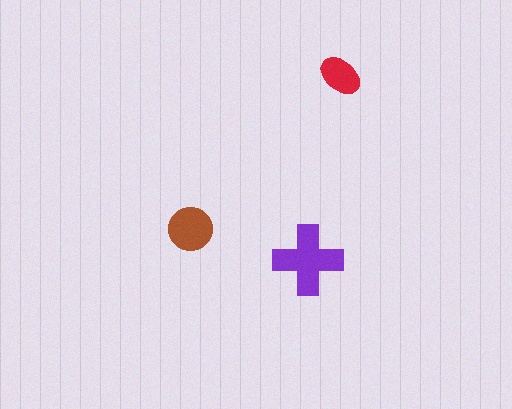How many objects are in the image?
There are 3 objects in the image.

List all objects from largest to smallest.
The purple cross, the brown circle, the red ellipse.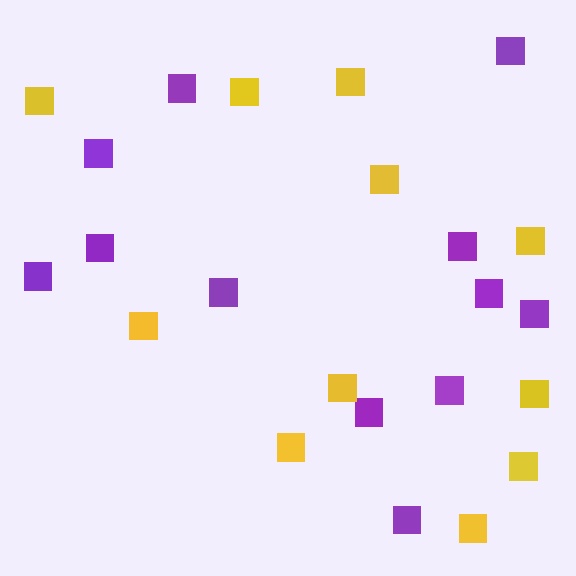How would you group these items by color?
There are 2 groups: one group of purple squares (12) and one group of yellow squares (11).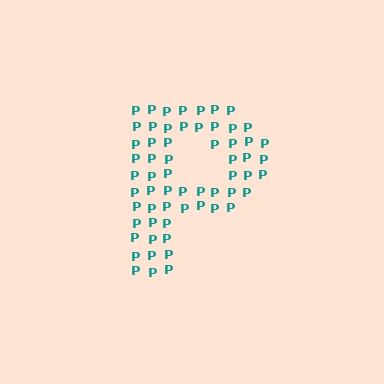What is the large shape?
The large shape is the letter P.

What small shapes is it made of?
It is made of small letter P's.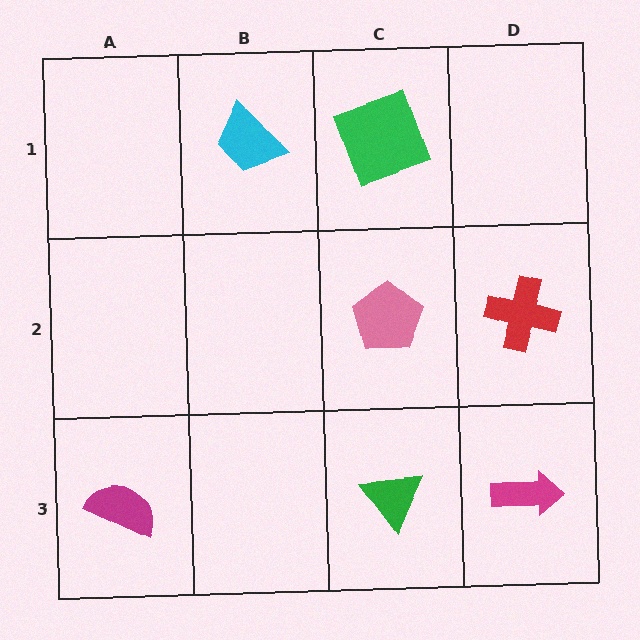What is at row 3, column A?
A magenta semicircle.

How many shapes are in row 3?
3 shapes.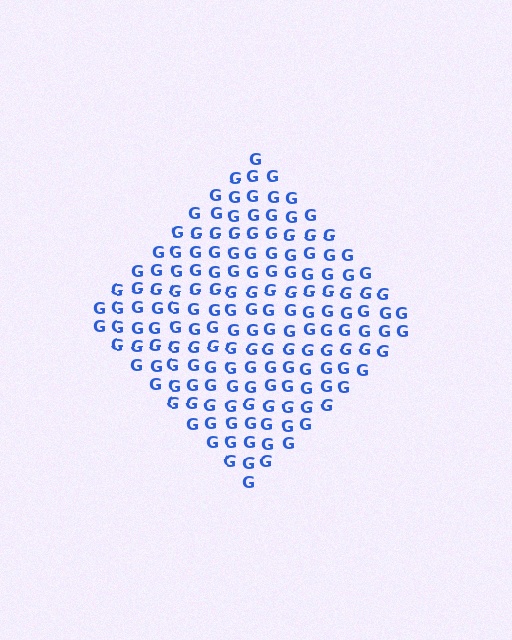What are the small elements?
The small elements are letter G's.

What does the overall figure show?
The overall figure shows a diamond.